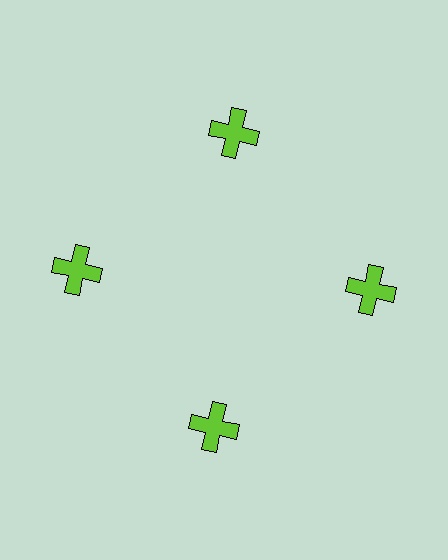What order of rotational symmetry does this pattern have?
This pattern has 4-fold rotational symmetry.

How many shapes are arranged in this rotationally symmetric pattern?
There are 4 shapes, arranged in 4 groups of 1.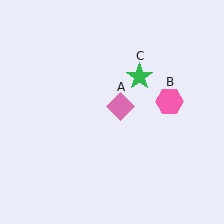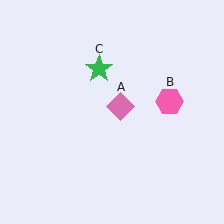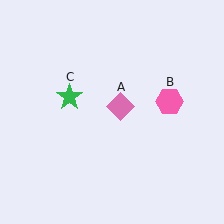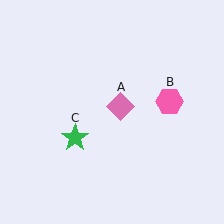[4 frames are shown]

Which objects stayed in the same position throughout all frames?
Pink diamond (object A) and pink hexagon (object B) remained stationary.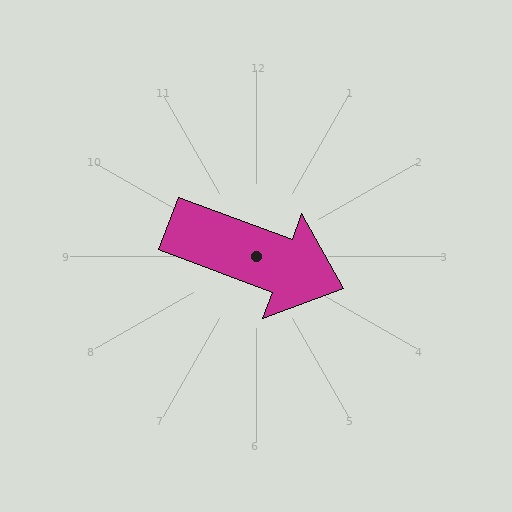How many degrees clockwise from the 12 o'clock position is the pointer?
Approximately 111 degrees.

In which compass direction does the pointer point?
East.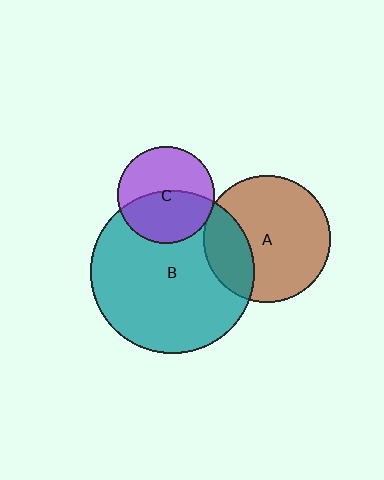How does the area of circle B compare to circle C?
Approximately 2.9 times.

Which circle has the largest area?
Circle B (teal).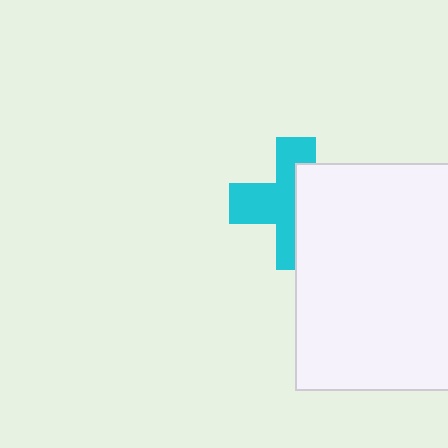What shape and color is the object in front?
The object in front is a white rectangle.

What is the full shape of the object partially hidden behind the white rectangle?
The partially hidden object is a cyan cross.